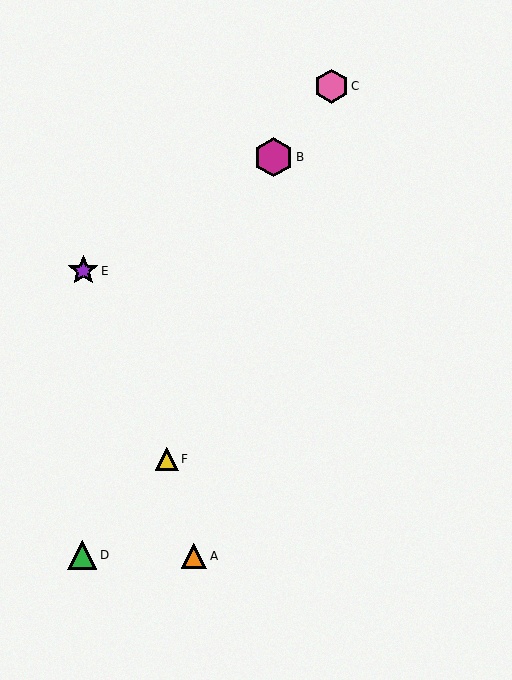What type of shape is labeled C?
Shape C is a pink hexagon.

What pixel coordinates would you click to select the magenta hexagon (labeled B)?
Click at (274, 157) to select the magenta hexagon B.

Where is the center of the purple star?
The center of the purple star is at (83, 271).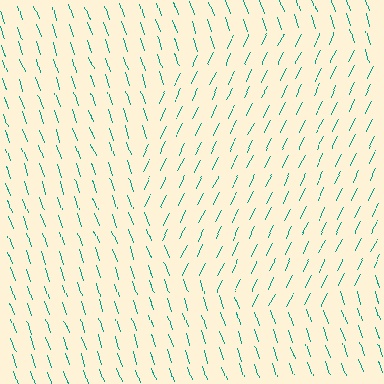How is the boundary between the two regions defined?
The boundary is defined purely by a change in line orientation (approximately 45 degrees difference). All lines are the same color and thickness.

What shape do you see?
I see a circle.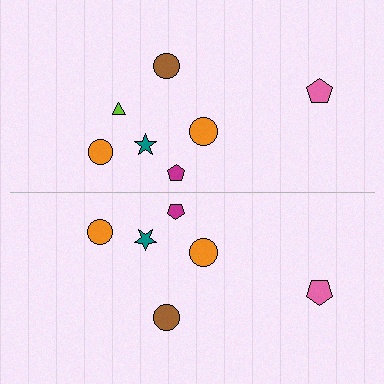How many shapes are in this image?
There are 13 shapes in this image.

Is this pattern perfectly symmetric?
No, the pattern is not perfectly symmetric. A lime triangle is missing from the bottom side.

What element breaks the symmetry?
A lime triangle is missing from the bottom side.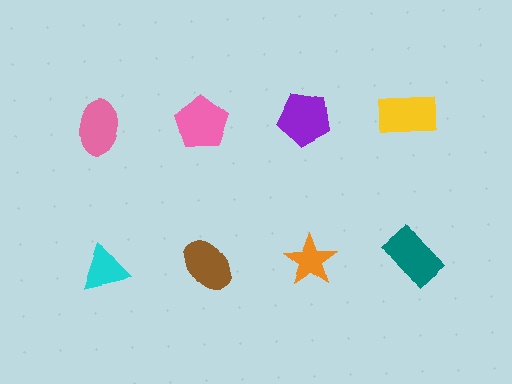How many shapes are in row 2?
4 shapes.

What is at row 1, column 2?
A pink pentagon.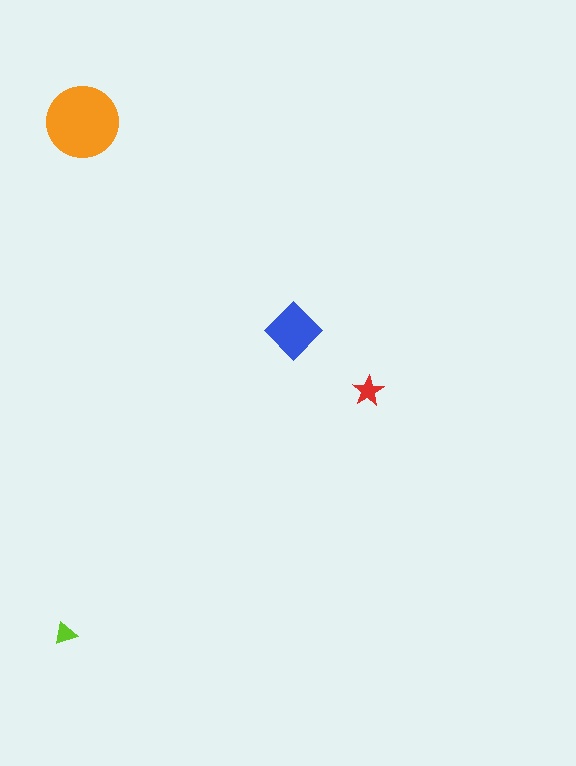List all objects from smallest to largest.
The lime triangle, the red star, the blue diamond, the orange circle.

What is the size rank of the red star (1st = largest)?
3rd.